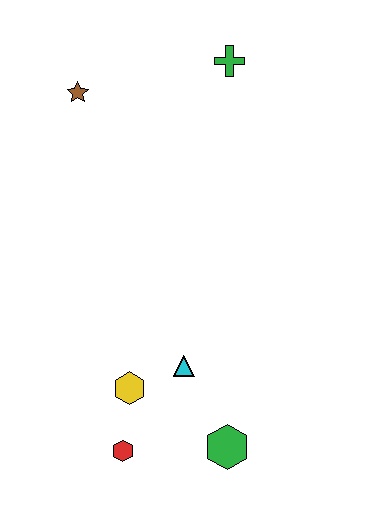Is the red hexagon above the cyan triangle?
No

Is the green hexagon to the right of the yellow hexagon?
Yes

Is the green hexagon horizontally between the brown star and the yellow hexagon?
No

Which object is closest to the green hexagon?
The cyan triangle is closest to the green hexagon.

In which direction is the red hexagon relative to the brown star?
The red hexagon is below the brown star.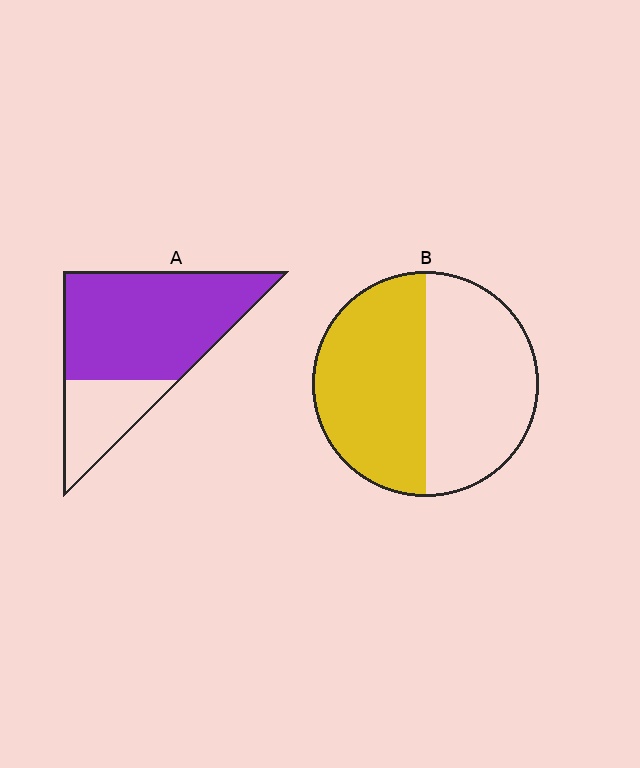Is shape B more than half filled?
Roughly half.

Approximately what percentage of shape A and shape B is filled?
A is approximately 75% and B is approximately 50%.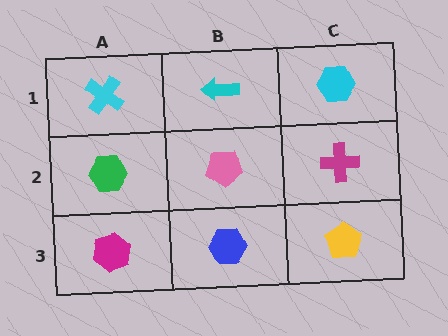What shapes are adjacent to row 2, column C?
A cyan hexagon (row 1, column C), a yellow pentagon (row 3, column C), a pink pentagon (row 2, column B).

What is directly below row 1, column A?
A green hexagon.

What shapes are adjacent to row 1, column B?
A pink pentagon (row 2, column B), a cyan cross (row 1, column A), a cyan hexagon (row 1, column C).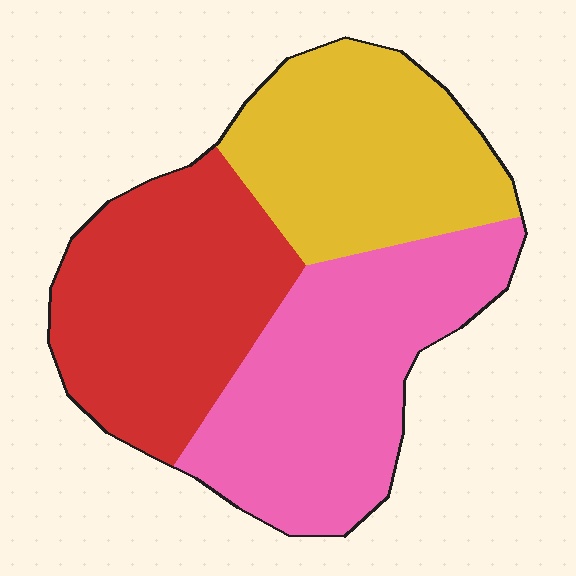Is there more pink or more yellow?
Pink.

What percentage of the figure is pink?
Pink takes up about three eighths (3/8) of the figure.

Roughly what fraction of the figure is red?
Red takes up between a third and a half of the figure.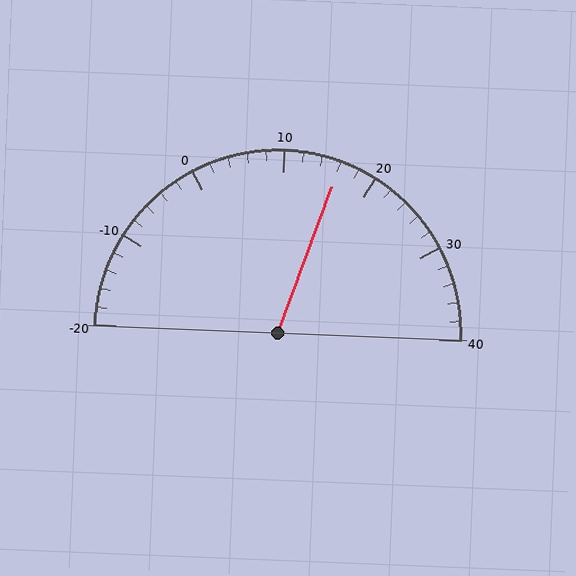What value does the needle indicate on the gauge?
The needle indicates approximately 16.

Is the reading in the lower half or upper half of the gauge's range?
The reading is in the upper half of the range (-20 to 40).